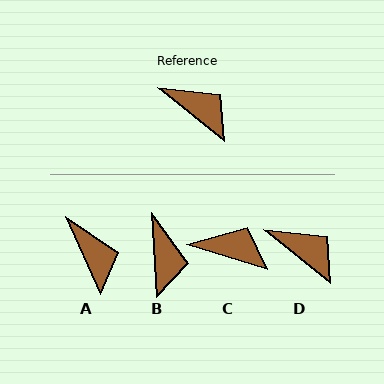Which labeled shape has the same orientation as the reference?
D.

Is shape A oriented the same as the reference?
No, it is off by about 27 degrees.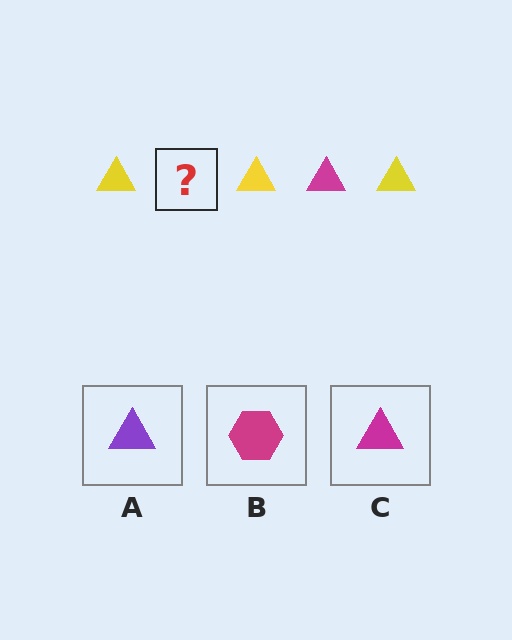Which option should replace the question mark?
Option C.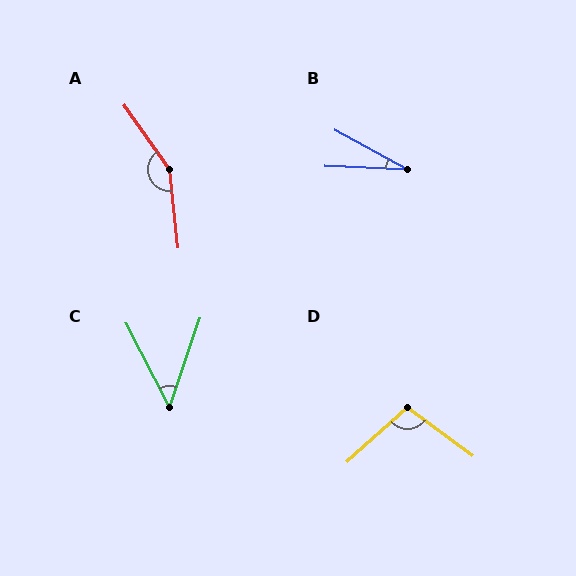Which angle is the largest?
A, at approximately 151 degrees.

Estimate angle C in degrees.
Approximately 46 degrees.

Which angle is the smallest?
B, at approximately 26 degrees.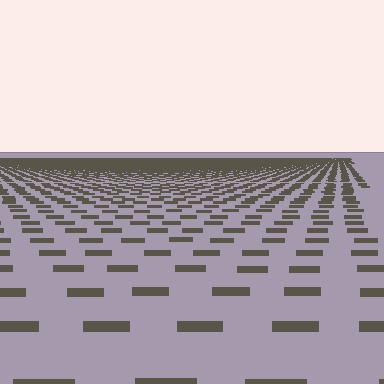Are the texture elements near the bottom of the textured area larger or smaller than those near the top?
Larger. Near the bottom, elements are closer to the viewer and appear at a bigger on-screen size.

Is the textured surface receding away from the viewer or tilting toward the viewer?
The surface is receding away from the viewer. Texture elements get smaller and denser toward the top.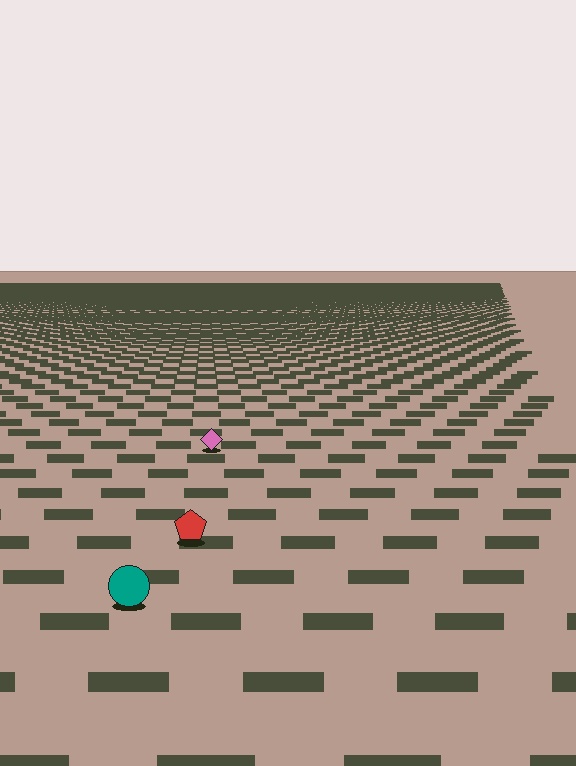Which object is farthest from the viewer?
The pink diamond is farthest from the viewer. It appears smaller and the ground texture around it is denser.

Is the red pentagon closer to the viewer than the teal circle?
No. The teal circle is closer — you can tell from the texture gradient: the ground texture is coarser near it.